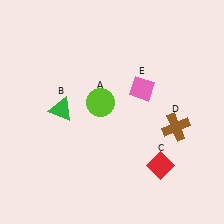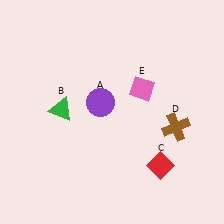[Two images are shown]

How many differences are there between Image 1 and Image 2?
There is 1 difference between the two images.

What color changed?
The circle (A) changed from lime in Image 1 to purple in Image 2.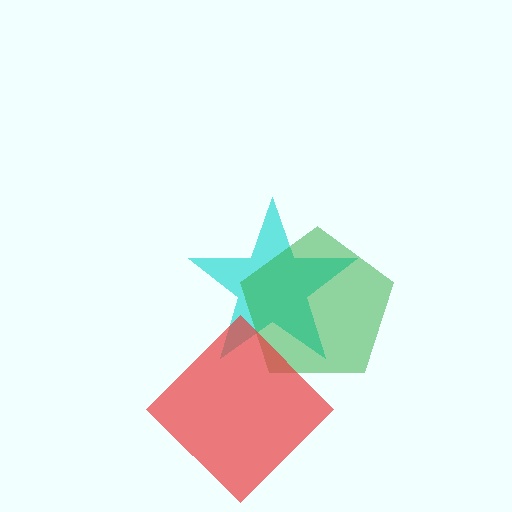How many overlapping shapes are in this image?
There are 3 overlapping shapes in the image.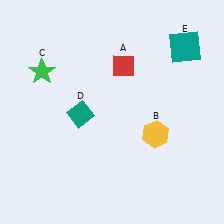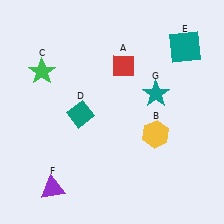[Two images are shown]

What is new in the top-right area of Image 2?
A teal star (G) was added in the top-right area of Image 2.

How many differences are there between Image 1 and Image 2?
There are 2 differences between the two images.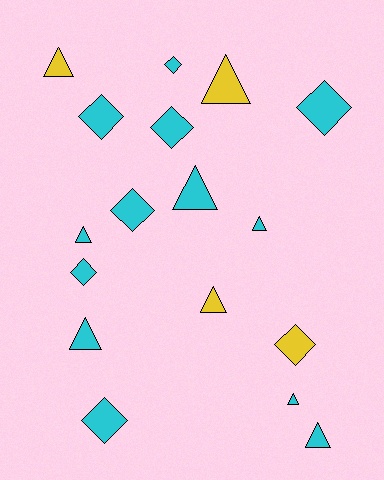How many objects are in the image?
There are 17 objects.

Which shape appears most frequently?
Triangle, with 9 objects.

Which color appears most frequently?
Cyan, with 13 objects.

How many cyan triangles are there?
There are 6 cyan triangles.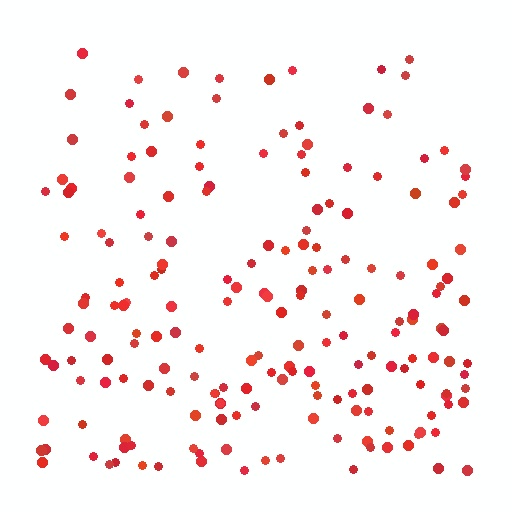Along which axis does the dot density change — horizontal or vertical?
Vertical.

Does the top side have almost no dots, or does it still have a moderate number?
Still a moderate number, just noticeably fewer than the bottom.